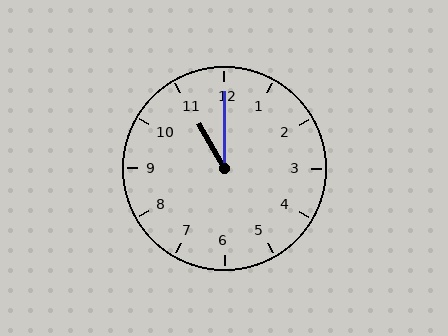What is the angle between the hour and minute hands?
Approximately 30 degrees.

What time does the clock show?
11:00.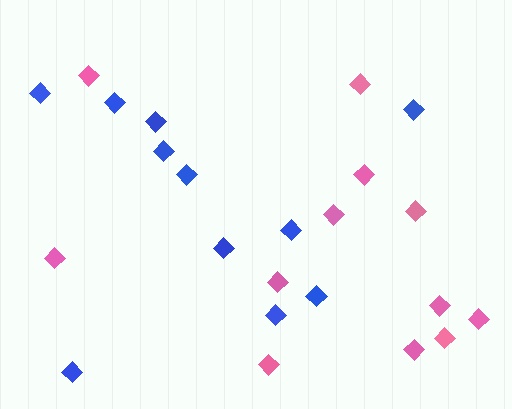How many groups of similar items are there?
There are 2 groups: one group of blue diamonds (11) and one group of pink diamonds (12).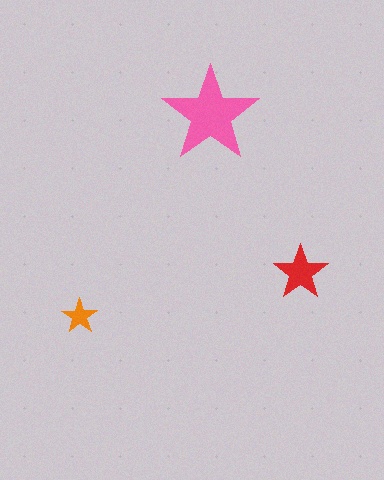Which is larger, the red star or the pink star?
The pink one.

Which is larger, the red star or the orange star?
The red one.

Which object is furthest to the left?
The orange star is leftmost.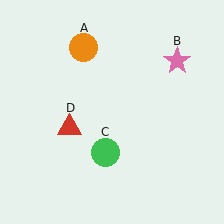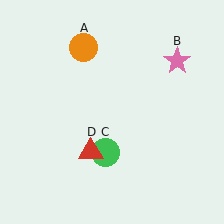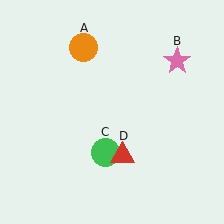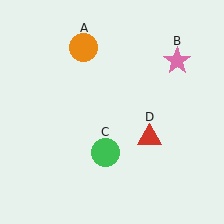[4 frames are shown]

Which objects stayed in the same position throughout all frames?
Orange circle (object A) and pink star (object B) and green circle (object C) remained stationary.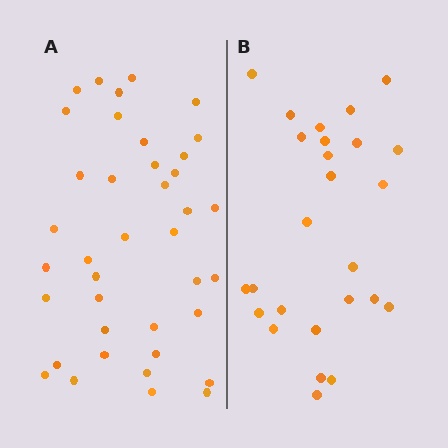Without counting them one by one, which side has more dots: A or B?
Region A (the left region) has more dots.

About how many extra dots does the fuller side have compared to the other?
Region A has approximately 15 more dots than region B.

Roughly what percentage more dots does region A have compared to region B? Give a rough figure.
About 50% more.